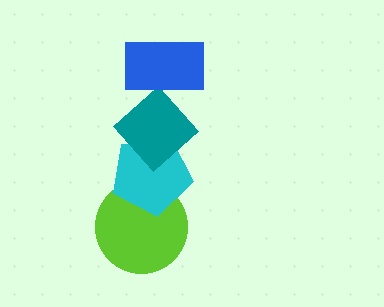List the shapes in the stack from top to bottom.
From top to bottom: the blue rectangle, the teal diamond, the cyan pentagon, the lime circle.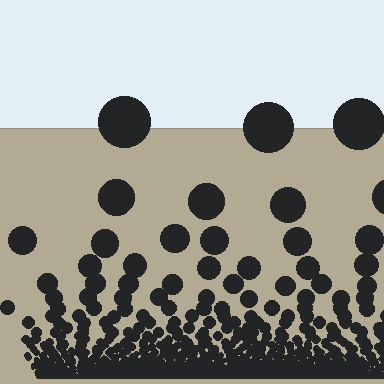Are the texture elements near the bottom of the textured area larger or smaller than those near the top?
Smaller. The gradient is inverted — elements near the bottom are smaller and denser.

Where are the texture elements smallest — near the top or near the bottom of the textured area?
Near the bottom.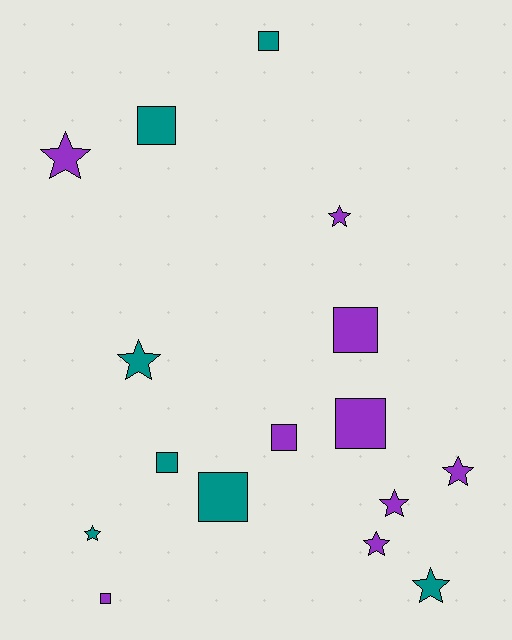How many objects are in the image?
There are 16 objects.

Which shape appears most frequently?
Star, with 8 objects.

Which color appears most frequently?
Purple, with 9 objects.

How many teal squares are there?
There are 4 teal squares.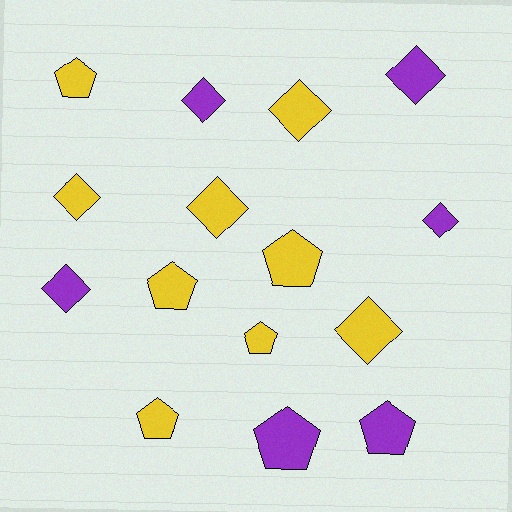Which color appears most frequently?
Yellow, with 9 objects.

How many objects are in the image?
There are 15 objects.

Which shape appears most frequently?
Diamond, with 8 objects.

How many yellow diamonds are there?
There are 4 yellow diamonds.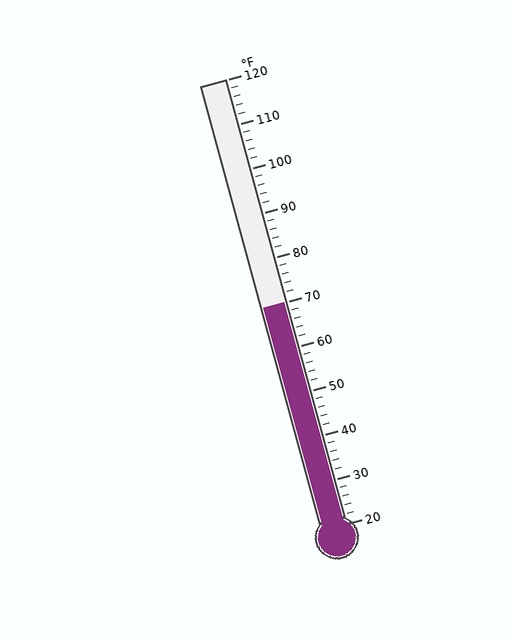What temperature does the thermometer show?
The thermometer shows approximately 70°F.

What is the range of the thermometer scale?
The thermometer scale ranges from 20°F to 120°F.